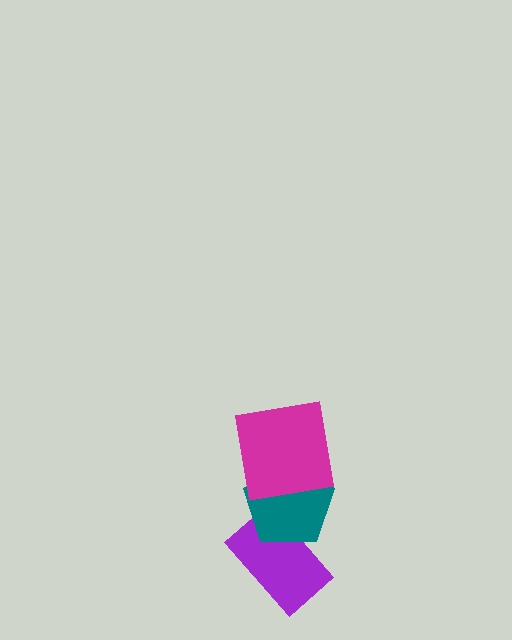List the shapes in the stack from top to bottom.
From top to bottom: the magenta square, the teal pentagon, the purple rectangle.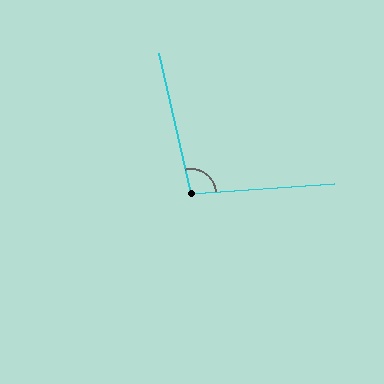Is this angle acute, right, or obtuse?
It is obtuse.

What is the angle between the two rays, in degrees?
Approximately 99 degrees.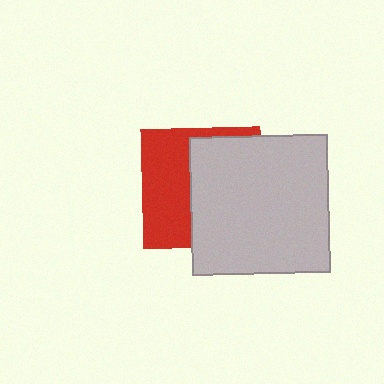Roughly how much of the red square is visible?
About half of it is visible (roughly 45%).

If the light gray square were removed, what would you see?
You would see the complete red square.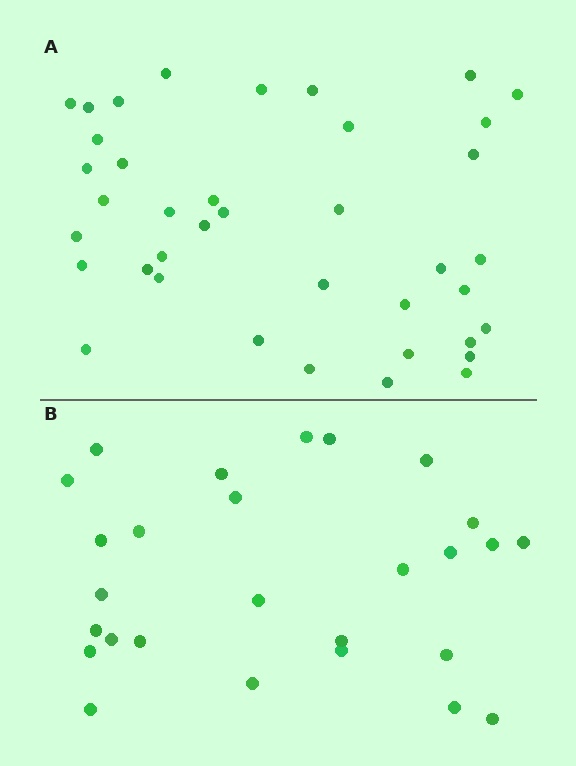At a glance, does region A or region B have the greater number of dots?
Region A (the top region) has more dots.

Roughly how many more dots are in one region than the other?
Region A has roughly 12 or so more dots than region B.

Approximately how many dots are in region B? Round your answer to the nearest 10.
About 30 dots. (The exact count is 27, which rounds to 30.)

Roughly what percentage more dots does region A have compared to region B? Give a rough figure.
About 45% more.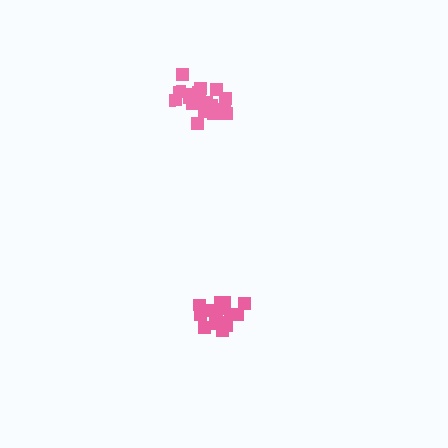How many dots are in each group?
Group 1: 20 dots, Group 2: 15 dots (35 total).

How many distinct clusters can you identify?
There are 2 distinct clusters.